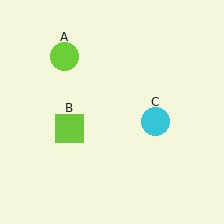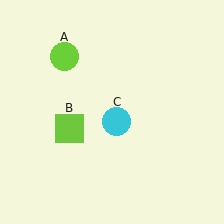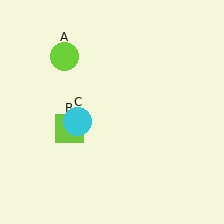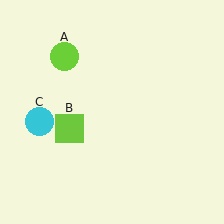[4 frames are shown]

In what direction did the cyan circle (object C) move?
The cyan circle (object C) moved left.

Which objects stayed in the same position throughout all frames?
Lime circle (object A) and lime square (object B) remained stationary.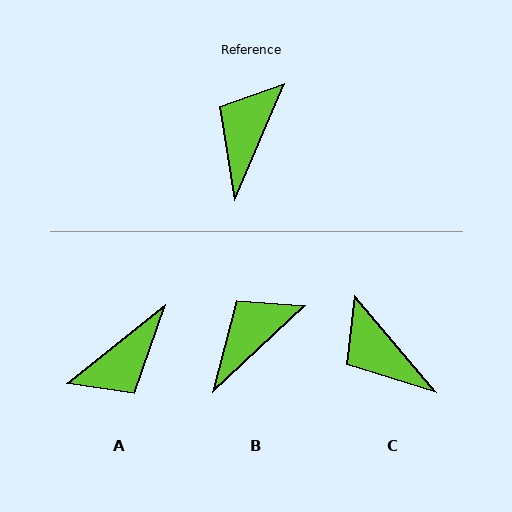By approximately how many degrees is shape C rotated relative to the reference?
Approximately 64 degrees counter-clockwise.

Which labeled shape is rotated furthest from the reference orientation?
A, about 152 degrees away.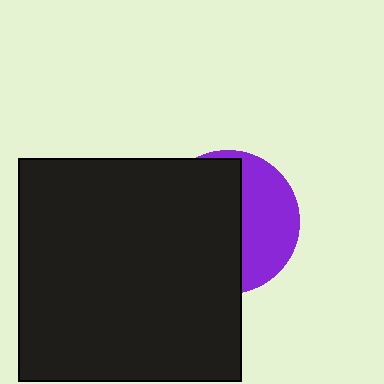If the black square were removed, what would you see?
You would see the complete purple circle.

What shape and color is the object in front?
The object in front is a black square.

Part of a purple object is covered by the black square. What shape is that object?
It is a circle.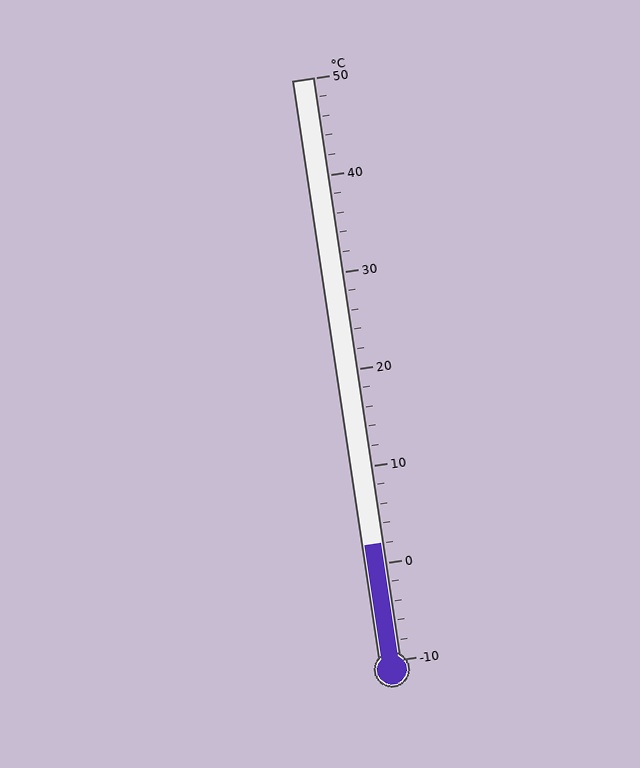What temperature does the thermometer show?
The thermometer shows approximately 2°C.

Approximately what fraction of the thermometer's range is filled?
The thermometer is filled to approximately 20% of its range.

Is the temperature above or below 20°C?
The temperature is below 20°C.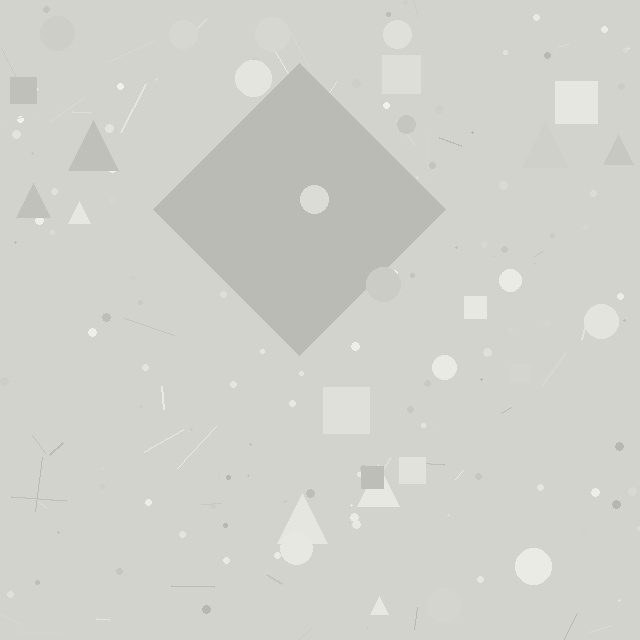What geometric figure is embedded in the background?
A diamond is embedded in the background.